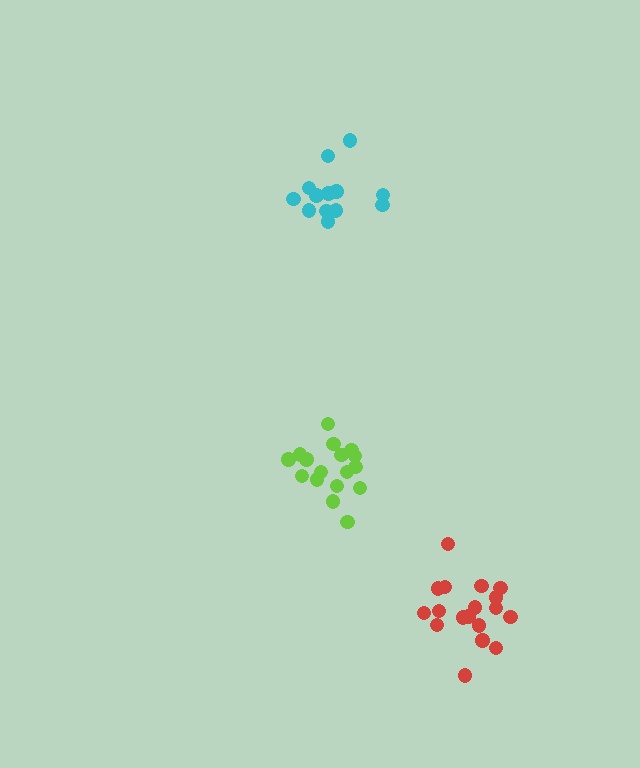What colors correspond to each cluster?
The clusters are colored: lime, cyan, red.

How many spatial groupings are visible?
There are 3 spatial groupings.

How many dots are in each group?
Group 1: 17 dots, Group 2: 13 dots, Group 3: 18 dots (48 total).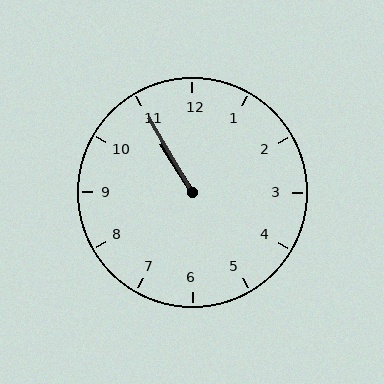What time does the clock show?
10:55.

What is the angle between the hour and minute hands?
Approximately 2 degrees.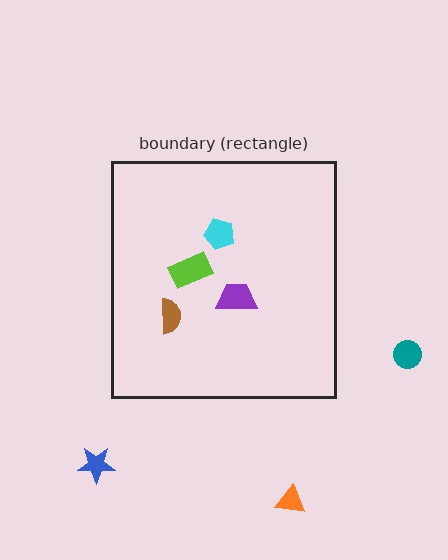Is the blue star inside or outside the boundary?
Outside.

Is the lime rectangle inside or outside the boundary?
Inside.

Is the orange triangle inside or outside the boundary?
Outside.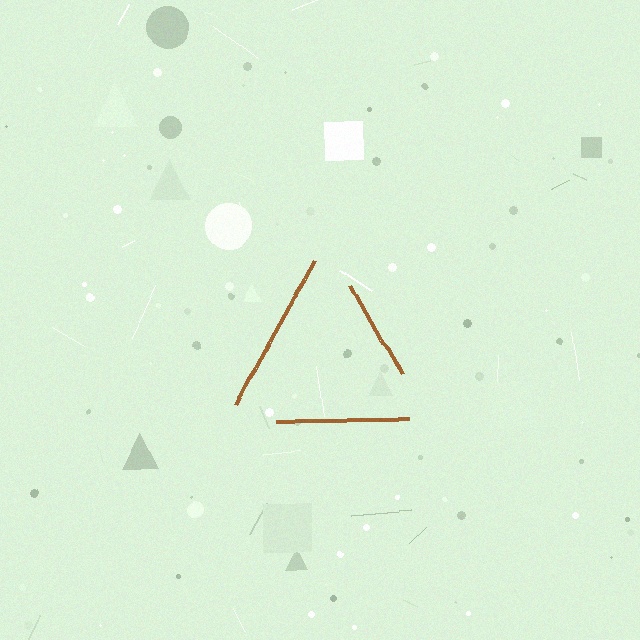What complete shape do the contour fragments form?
The contour fragments form a triangle.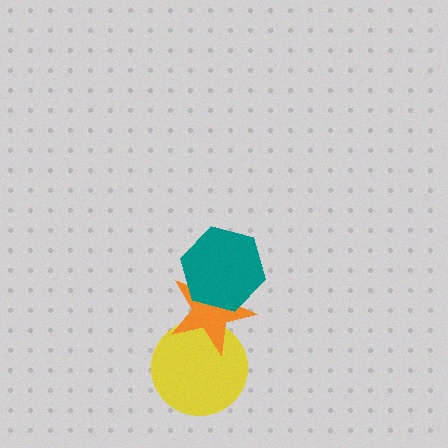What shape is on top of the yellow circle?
The orange star is on top of the yellow circle.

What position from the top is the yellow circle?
The yellow circle is 3rd from the top.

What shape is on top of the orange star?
The teal hexagon is on top of the orange star.